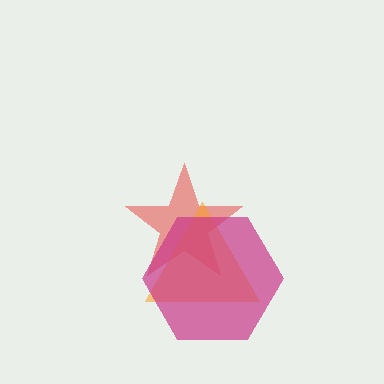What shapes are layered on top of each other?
The layered shapes are: a red star, an orange triangle, a magenta hexagon.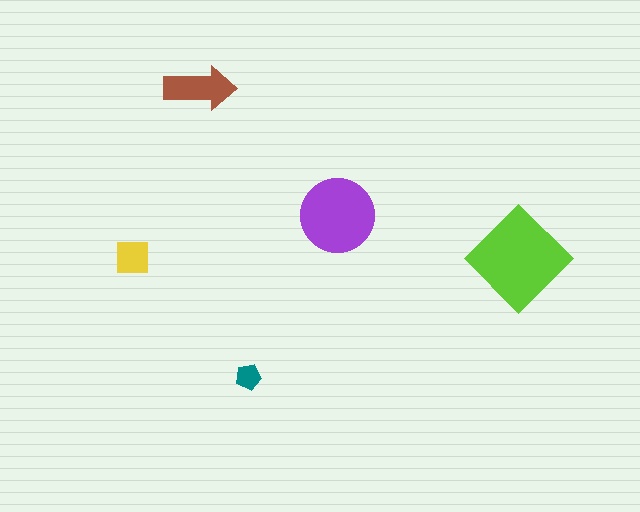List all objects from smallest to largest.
The teal pentagon, the yellow square, the brown arrow, the purple circle, the lime diamond.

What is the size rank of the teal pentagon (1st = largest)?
5th.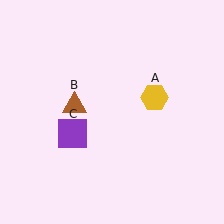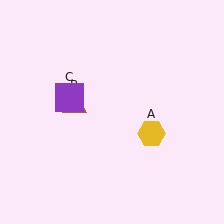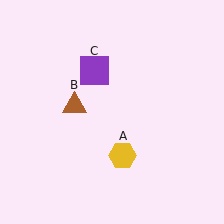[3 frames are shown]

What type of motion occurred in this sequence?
The yellow hexagon (object A), purple square (object C) rotated clockwise around the center of the scene.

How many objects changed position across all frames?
2 objects changed position: yellow hexagon (object A), purple square (object C).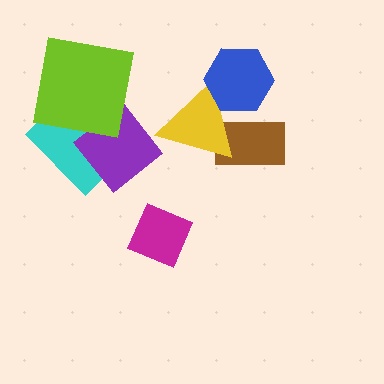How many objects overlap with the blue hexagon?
1 object overlaps with the blue hexagon.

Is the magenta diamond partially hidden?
No, no other shape covers it.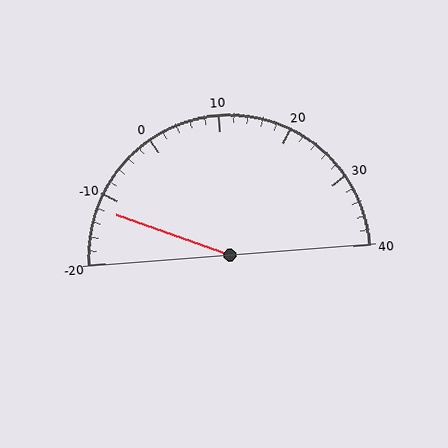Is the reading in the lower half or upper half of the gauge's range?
The reading is in the lower half of the range (-20 to 40).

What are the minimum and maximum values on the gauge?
The gauge ranges from -20 to 40.